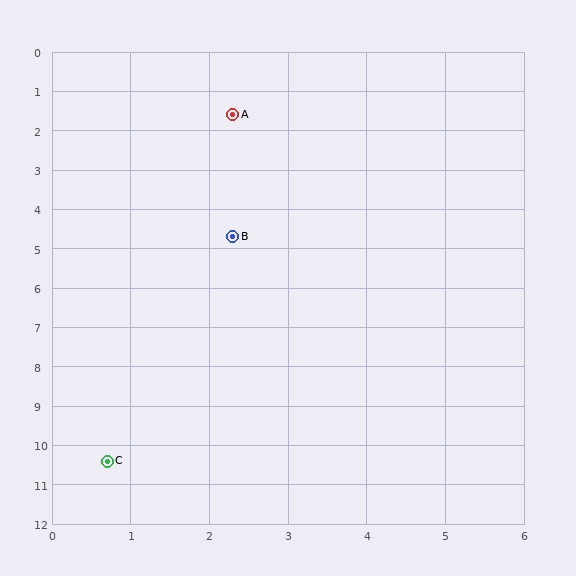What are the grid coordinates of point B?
Point B is at approximately (2.3, 4.7).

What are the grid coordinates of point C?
Point C is at approximately (0.7, 10.4).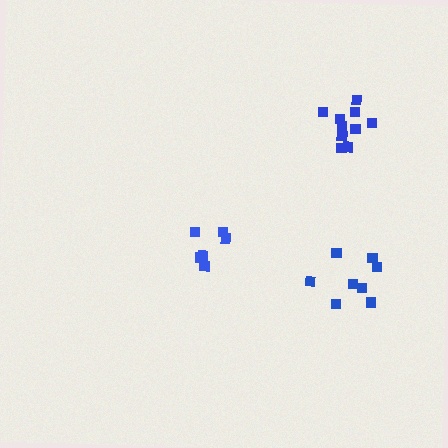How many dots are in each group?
Group 1: 6 dots, Group 2: 8 dots, Group 3: 10 dots (24 total).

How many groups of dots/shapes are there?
There are 3 groups.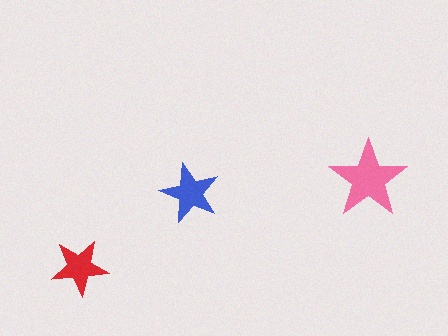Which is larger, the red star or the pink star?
The pink one.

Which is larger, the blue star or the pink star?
The pink one.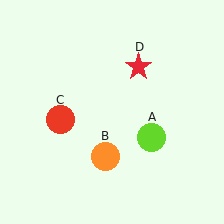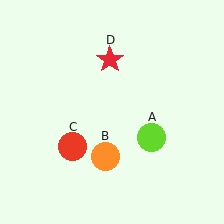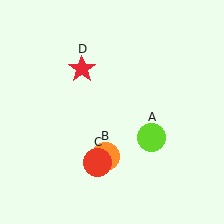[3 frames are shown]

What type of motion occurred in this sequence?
The red circle (object C), red star (object D) rotated counterclockwise around the center of the scene.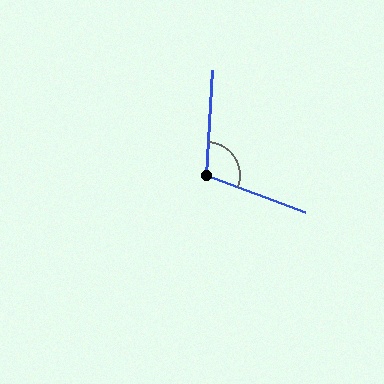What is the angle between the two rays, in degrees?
Approximately 107 degrees.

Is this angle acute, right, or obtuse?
It is obtuse.